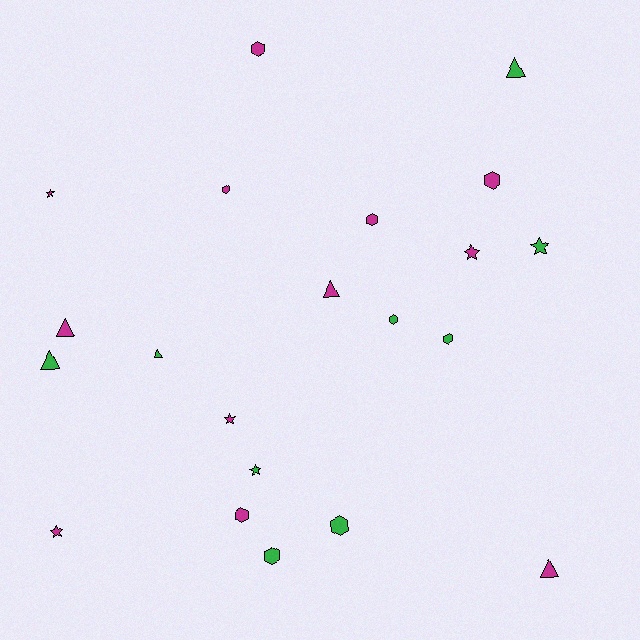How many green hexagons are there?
There are 4 green hexagons.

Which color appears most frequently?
Magenta, with 12 objects.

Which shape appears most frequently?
Hexagon, with 9 objects.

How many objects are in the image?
There are 21 objects.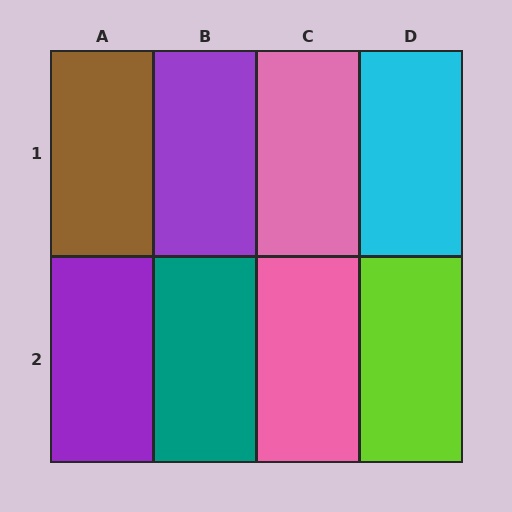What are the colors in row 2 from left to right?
Purple, teal, pink, lime.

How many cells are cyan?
1 cell is cyan.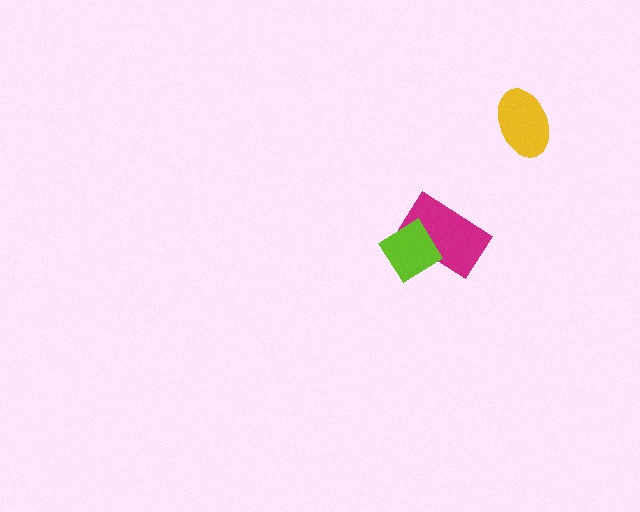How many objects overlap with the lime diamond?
1 object overlaps with the lime diamond.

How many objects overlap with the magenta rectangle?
1 object overlaps with the magenta rectangle.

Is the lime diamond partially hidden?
No, no other shape covers it.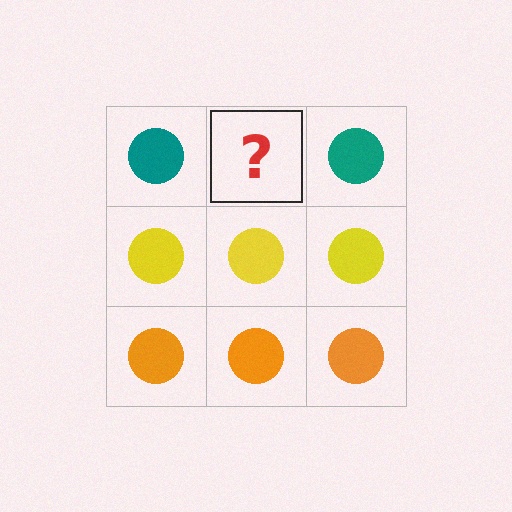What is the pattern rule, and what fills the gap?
The rule is that each row has a consistent color. The gap should be filled with a teal circle.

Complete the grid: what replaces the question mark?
The question mark should be replaced with a teal circle.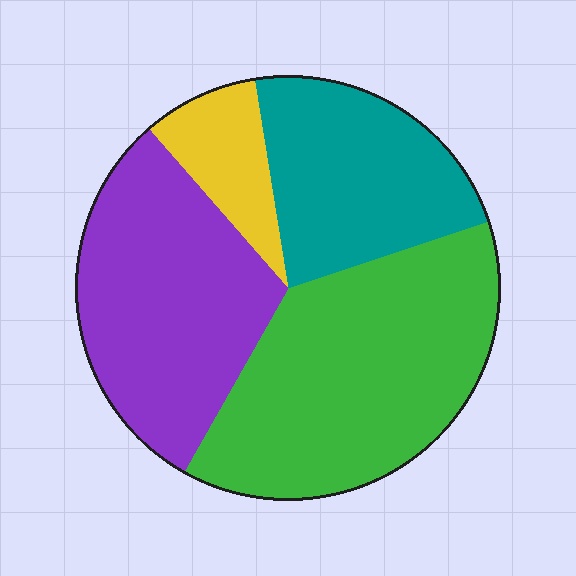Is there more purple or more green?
Green.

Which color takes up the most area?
Green, at roughly 40%.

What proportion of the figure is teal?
Teal covers 22% of the figure.